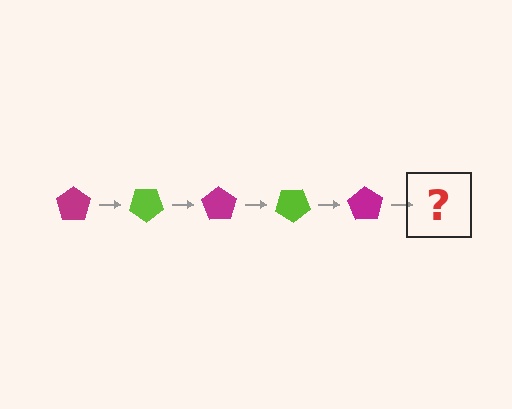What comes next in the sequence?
The next element should be a lime pentagon, rotated 175 degrees from the start.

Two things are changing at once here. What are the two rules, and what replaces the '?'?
The two rules are that it rotates 35 degrees each step and the color cycles through magenta and lime. The '?' should be a lime pentagon, rotated 175 degrees from the start.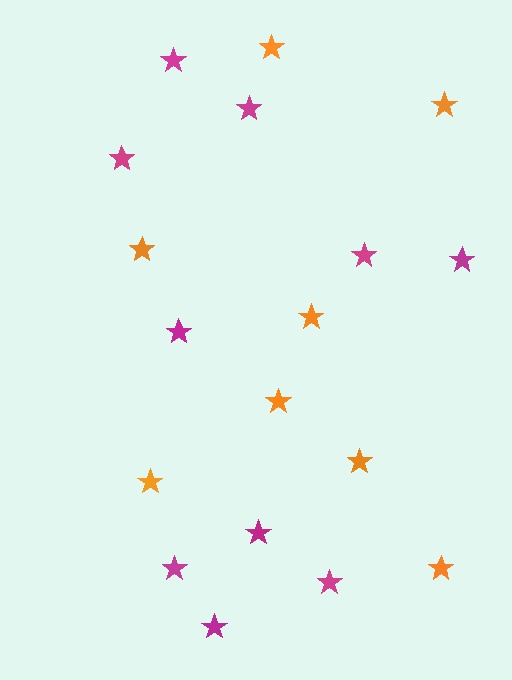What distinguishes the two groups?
There are 2 groups: one group of magenta stars (10) and one group of orange stars (8).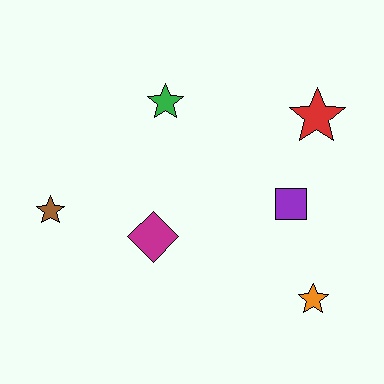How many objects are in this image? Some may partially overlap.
There are 6 objects.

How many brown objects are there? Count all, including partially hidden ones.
There is 1 brown object.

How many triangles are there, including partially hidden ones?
There are no triangles.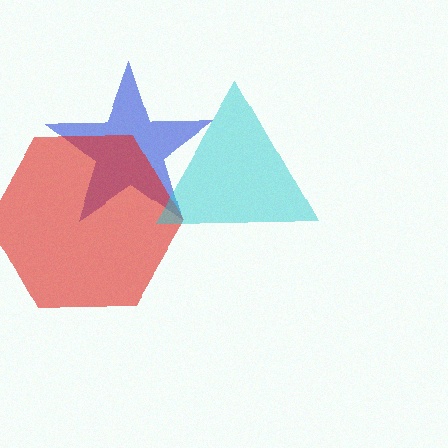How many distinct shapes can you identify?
There are 3 distinct shapes: a blue star, a red hexagon, a cyan triangle.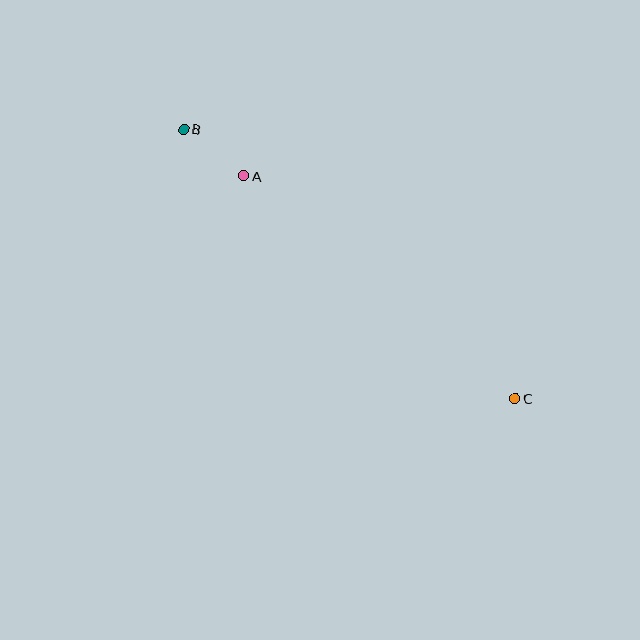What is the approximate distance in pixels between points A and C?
The distance between A and C is approximately 351 pixels.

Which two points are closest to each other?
Points A and B are closest to each other.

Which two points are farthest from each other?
Points B and C are farthest from each other.